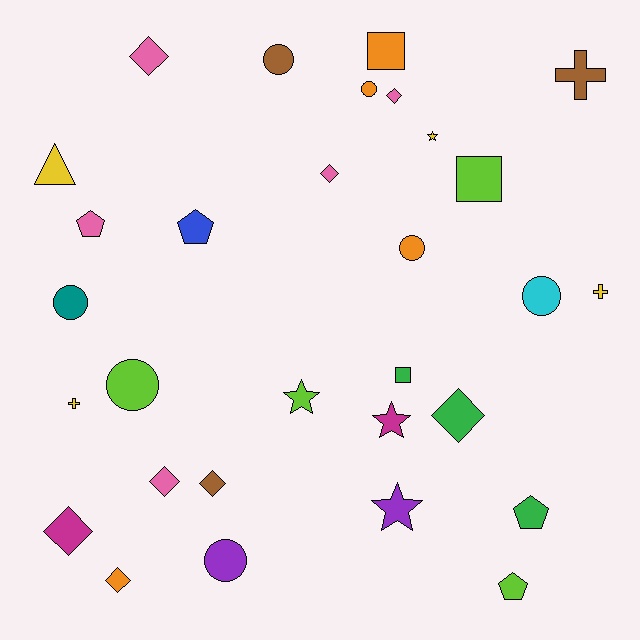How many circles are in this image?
There are 7 circles.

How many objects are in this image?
There are 30 objects.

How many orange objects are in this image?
There are 4 orange objects.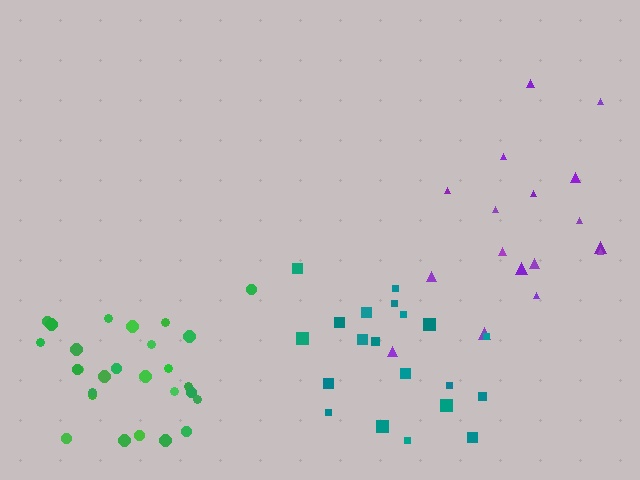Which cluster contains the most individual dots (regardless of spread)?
Green (27).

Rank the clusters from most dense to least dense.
green, teal, purple.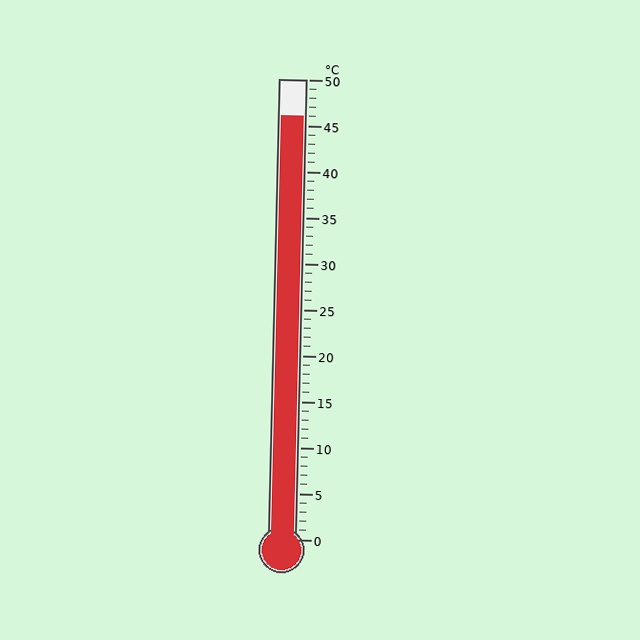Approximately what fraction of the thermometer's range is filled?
The thermometer is filled to approximately 90% of its range.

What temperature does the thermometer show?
The thermometer shows approximately 46°C.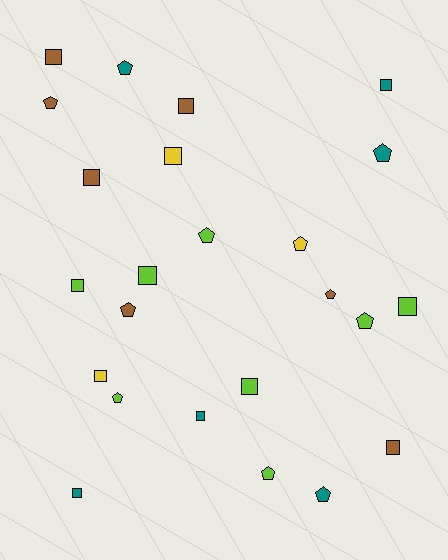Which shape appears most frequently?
Square, with 13 objects.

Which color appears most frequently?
Lime, with 8 objects.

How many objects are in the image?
There are 24 objects.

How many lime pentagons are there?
There are 4 lime pentagons.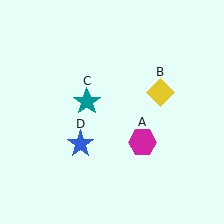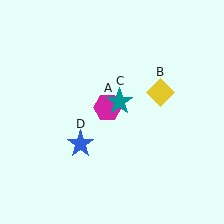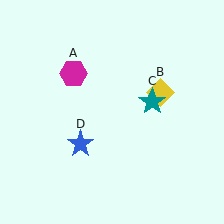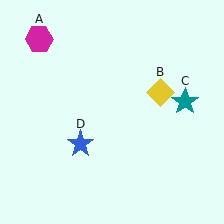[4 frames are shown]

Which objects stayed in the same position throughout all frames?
Yellow diamond (object B) and blue star (object D) remained stationary.